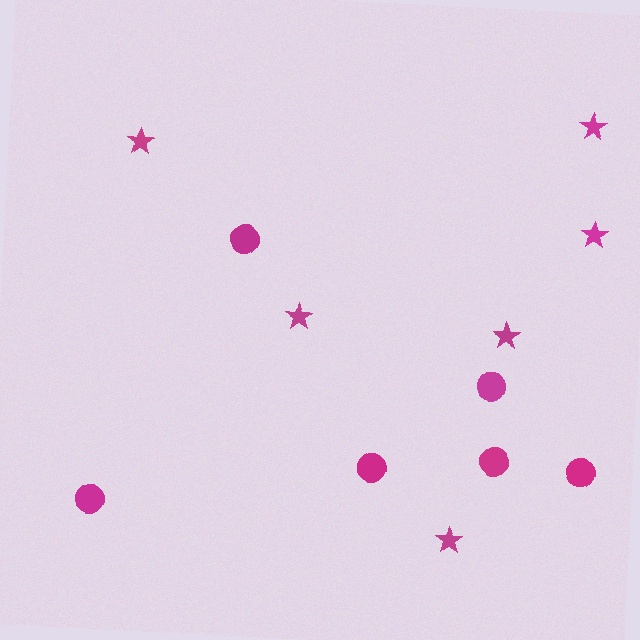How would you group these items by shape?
There are 2 groups: one group of circles (6) and one group of stars (6).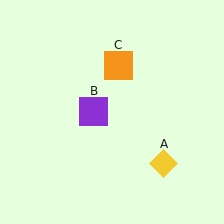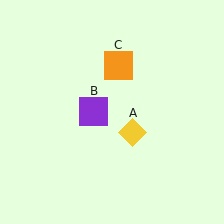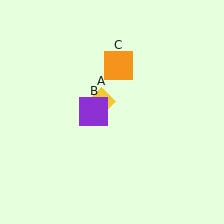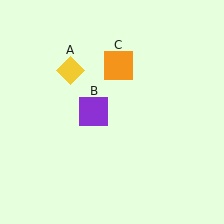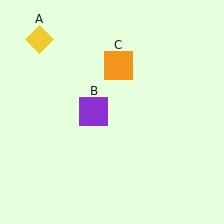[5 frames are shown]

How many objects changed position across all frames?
1 object changed position: yellow diamond (object A).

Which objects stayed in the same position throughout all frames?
Purple square (object B) and orange square (object C) remained stationary.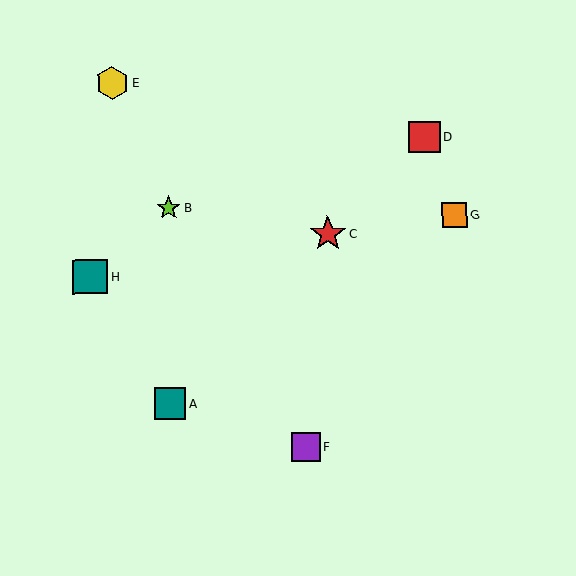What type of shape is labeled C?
Shape C is a red star.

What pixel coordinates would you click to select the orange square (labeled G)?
Click at (455, 215) to select the orange square G.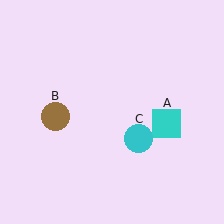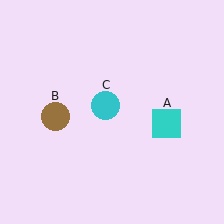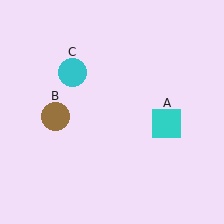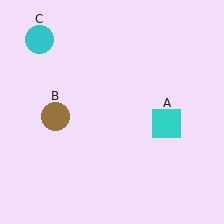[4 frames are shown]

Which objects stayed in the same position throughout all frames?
Cyan square (object A) and brown circle (object B) remained stationary.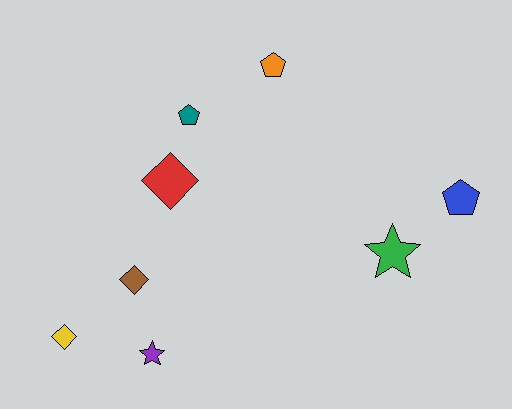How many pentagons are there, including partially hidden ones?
There are 3 pentagons.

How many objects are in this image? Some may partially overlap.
There are 8 objects.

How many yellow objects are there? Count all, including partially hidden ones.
There is 1 yellow object.